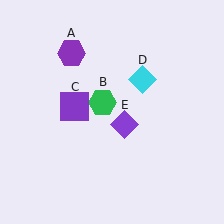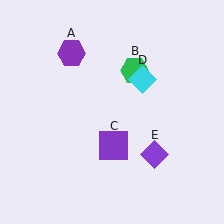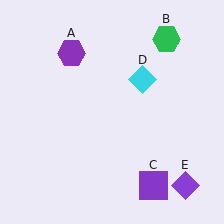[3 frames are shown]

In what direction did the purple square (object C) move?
The purple square (object C) moved down and to the right.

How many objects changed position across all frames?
3 objects changed position: green hexagon (object B), purple square (object C), purple diamond (object E).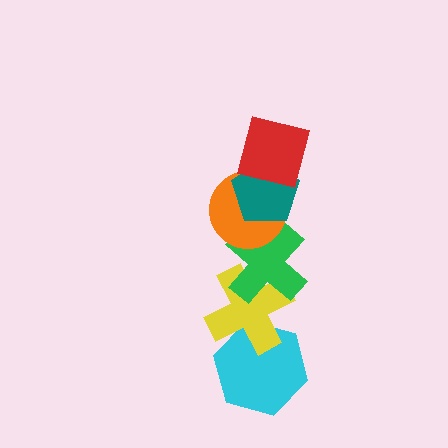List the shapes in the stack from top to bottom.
From top to bottom: the red square, the teal pentagon, the orange circle, the green cross, the yellow cross, the cyan hexagon.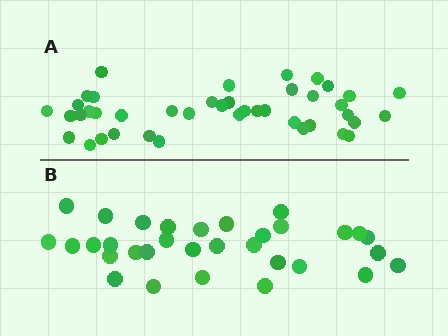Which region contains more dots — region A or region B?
Region A (the top region) has more dots.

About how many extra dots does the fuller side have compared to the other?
Region A has roughly 10 or so more dots than region B.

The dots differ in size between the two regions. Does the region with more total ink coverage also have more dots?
No. Region B has more total ink coverage because its dots are larger, but region A actually contains more individual dots. Total area can be misleading — the number of items is what matters here.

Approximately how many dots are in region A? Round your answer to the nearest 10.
About 40 dots. (The exact count is 42, which rounds to 40.)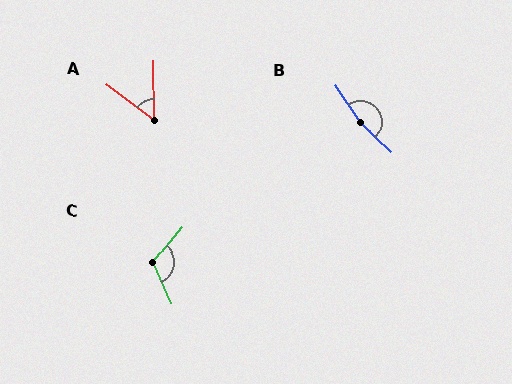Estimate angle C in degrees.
Approximately 116 degrees.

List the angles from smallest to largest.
A (53°), C (116°), B (167°).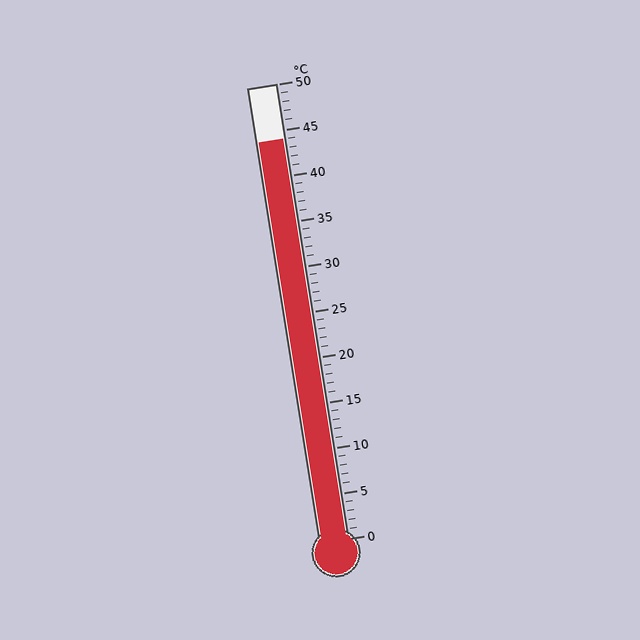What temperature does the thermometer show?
The thermometer shows approximately 44°C.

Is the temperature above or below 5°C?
The temperature is above 5°C.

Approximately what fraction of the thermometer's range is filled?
The thermometer is filled to approximately 90% of its range.